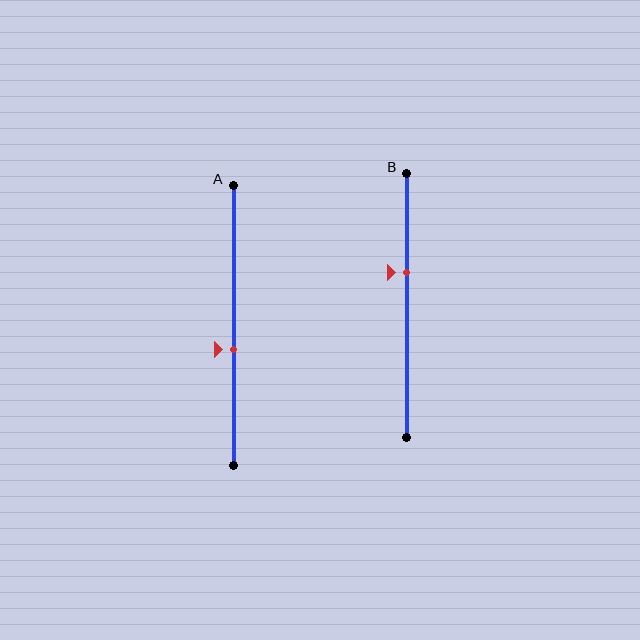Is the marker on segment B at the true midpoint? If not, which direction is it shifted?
No, the marker on segment B is shifted upward by about 12% of the segment length.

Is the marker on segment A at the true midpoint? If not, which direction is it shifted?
No, the marker on segment A is shifted downward by about 9% of the segment length.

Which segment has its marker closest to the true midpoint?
Segment A has its marker closest to the true midpoint.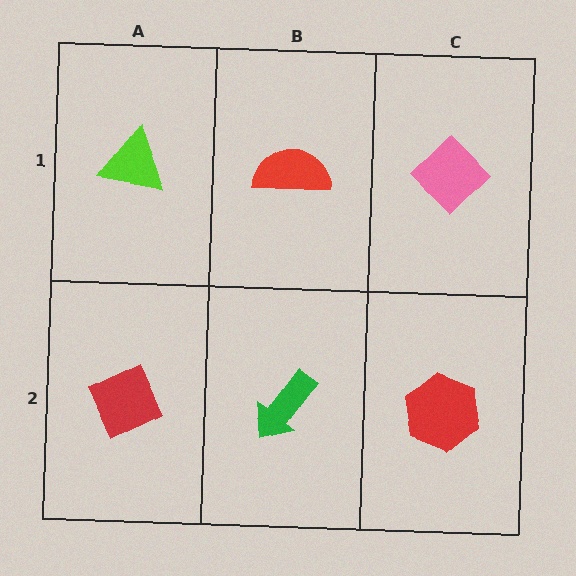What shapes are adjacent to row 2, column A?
A lime triangle (row 1, column A), a green arrow (row 2, column B).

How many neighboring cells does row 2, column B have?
3.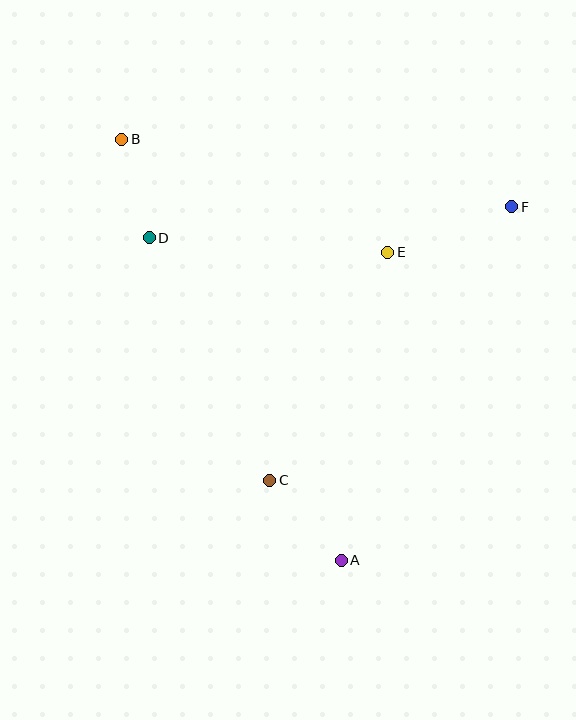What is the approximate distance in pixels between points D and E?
The distance between D and E is approximately 239 pixels.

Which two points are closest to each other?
Points B and D are closest to each other.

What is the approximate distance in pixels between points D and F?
The distance between D and F is approximately 364 pixels.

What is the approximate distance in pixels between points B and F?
The distance between B and F is approximately 396 pixels.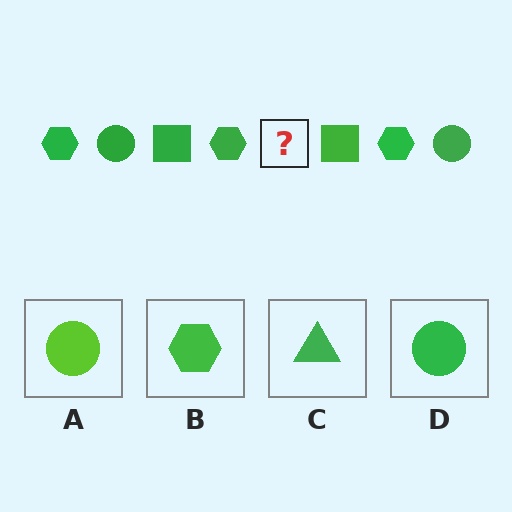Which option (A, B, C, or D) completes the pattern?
D.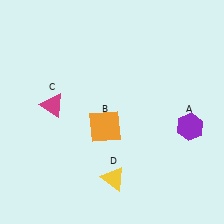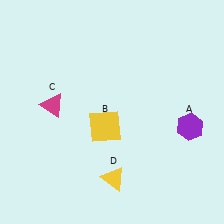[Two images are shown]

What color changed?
The square (B) changed from orange in Image 1 to yellow in Image 2.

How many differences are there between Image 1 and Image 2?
There is 1 difference between the two images.